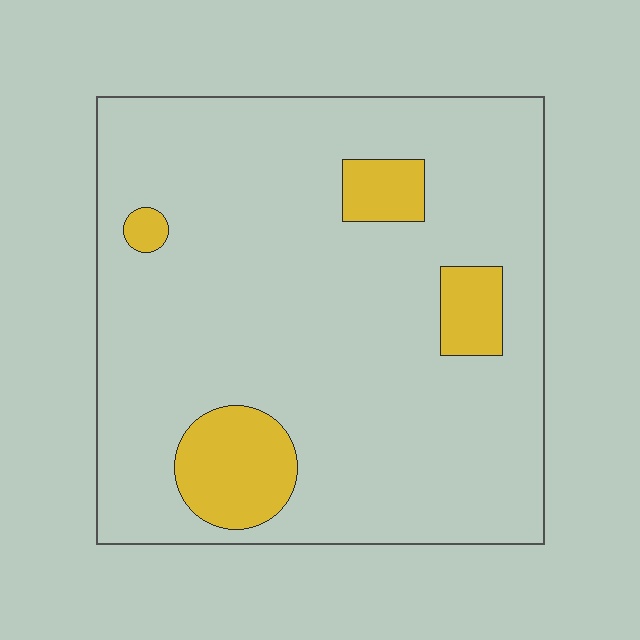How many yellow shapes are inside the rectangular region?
4.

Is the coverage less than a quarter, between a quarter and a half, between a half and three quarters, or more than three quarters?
Less than a quarter.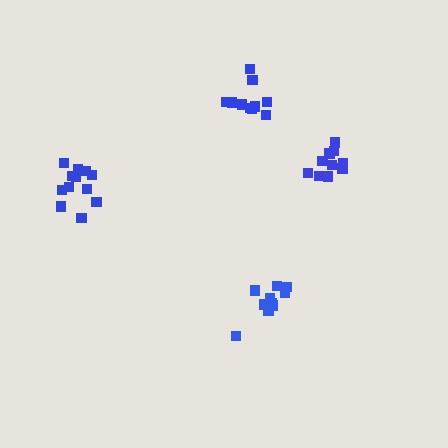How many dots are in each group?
Group 1: 10 dots, Group 2: 12 dots, Group 3: 10 dots, Group 4: 11 dots (43 total).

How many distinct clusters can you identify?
There are 4 distinct clusters.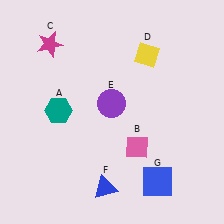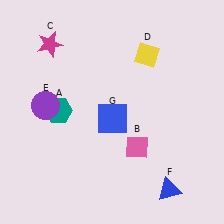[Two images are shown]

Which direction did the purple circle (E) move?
The purple circle (E) moved left.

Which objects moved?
The objects that moved are: the purple circle (E), the blue triangle (F), the blue square (G).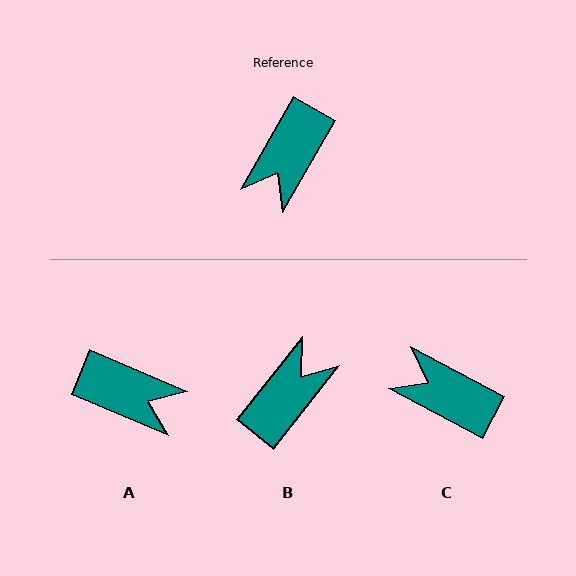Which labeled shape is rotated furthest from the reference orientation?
B, about 171 degrees away.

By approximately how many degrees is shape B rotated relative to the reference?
Approximately 171 degrees counter-clockwise.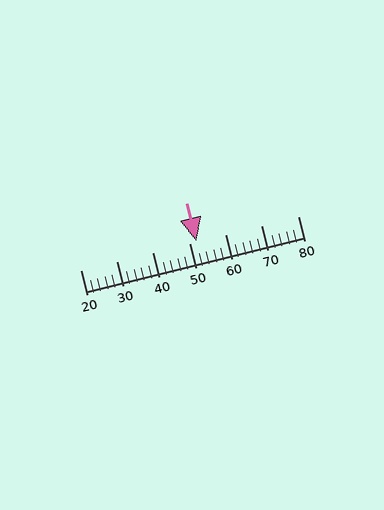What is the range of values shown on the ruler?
The ruler shows values from 20 to 80.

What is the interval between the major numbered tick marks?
The major tick marks are spaced 10 units apart.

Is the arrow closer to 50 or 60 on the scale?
The arrow is closer to 50.